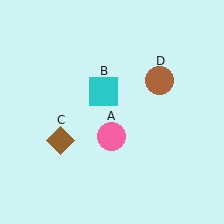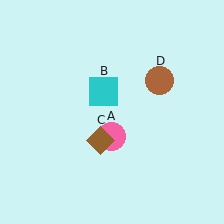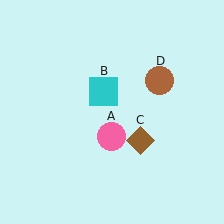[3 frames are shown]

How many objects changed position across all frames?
1 object changed position: brown diamond (object C).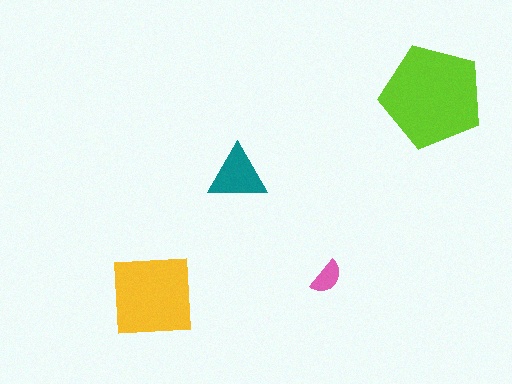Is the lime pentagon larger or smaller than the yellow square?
Larger.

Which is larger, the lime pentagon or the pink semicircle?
The lime pentagon.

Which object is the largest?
The lime pentagon.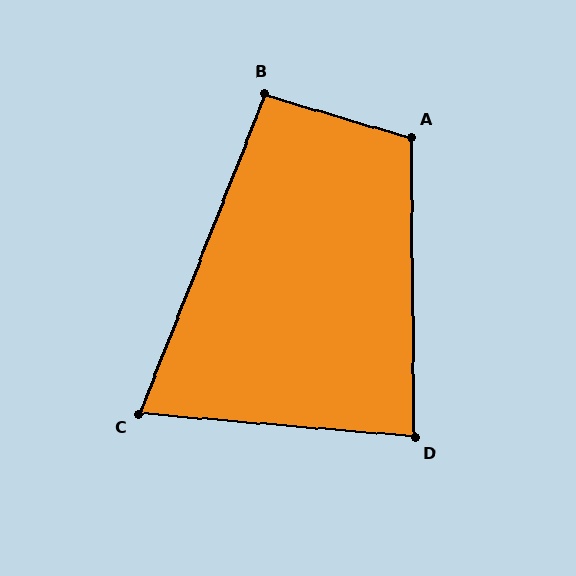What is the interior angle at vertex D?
Approximately 85 degrees (acute).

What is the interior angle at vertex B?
Approximately 95 degrees (obtuse).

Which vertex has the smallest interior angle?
C, at approximately 73 degrees.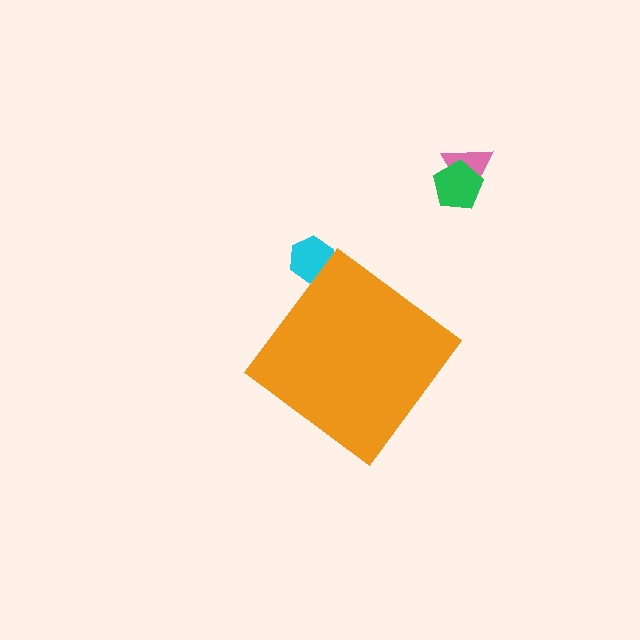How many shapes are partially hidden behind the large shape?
1 shape is partially hidden.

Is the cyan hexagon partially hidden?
Yes, the cyan hexagon is partially hidden behind the orange diamond.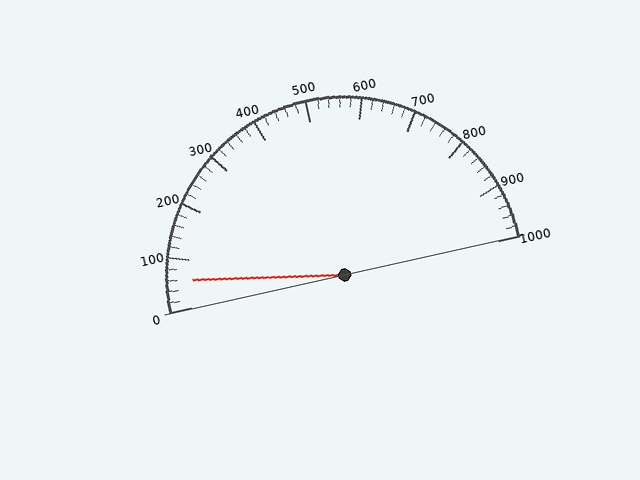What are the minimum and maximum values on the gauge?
The gauge ranges from 0 to 1000.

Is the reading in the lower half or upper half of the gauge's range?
The reading is in the lower half of the range (0 to 1000).